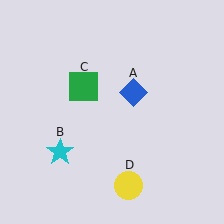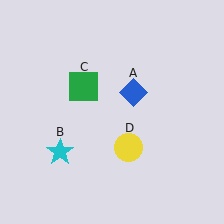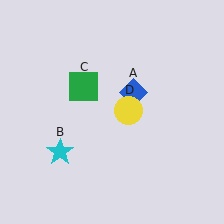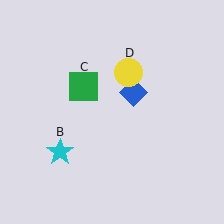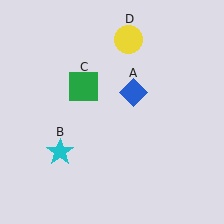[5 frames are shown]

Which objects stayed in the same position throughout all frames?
Blue diamond (object A) and cyan star (object B) and green square (object C) remained stationary.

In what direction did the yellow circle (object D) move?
The yellow circle (object D) moved up.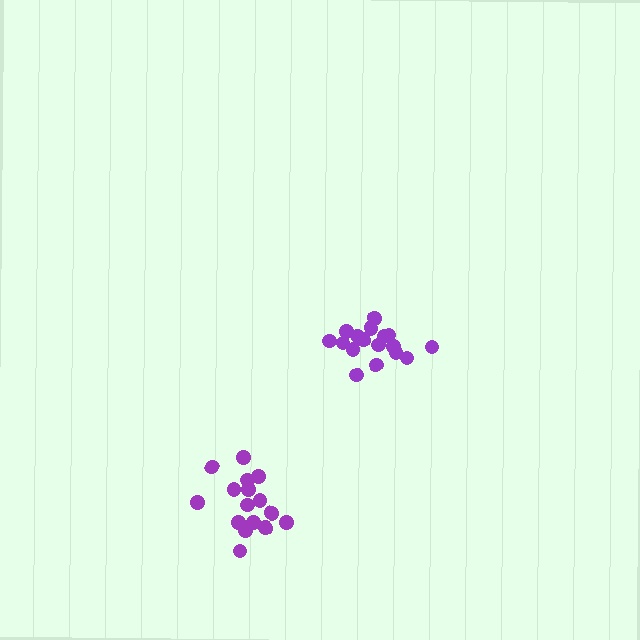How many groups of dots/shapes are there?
There are 2 groups.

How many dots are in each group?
Group 1: 17 dots, Group 2: 16 dots (33 total).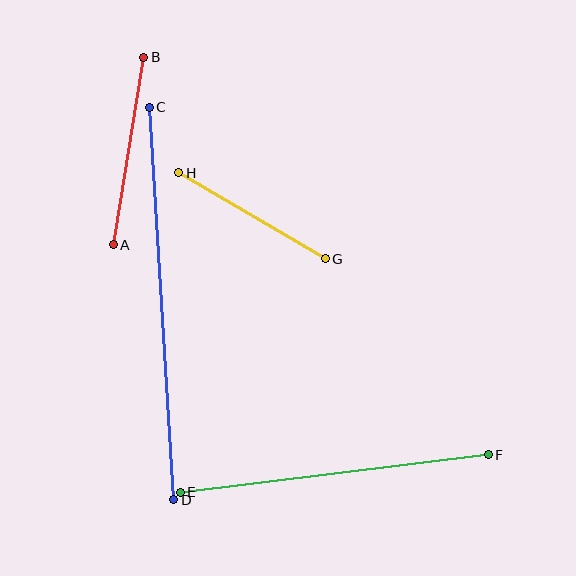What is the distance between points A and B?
The distance is approximately 190 pixels.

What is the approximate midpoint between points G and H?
The midpoint is at approximately (252, 216) pixels.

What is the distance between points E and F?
The distance is approximately 310 pixels.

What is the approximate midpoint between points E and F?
The midpoint is at approximately (334, 473) pixels.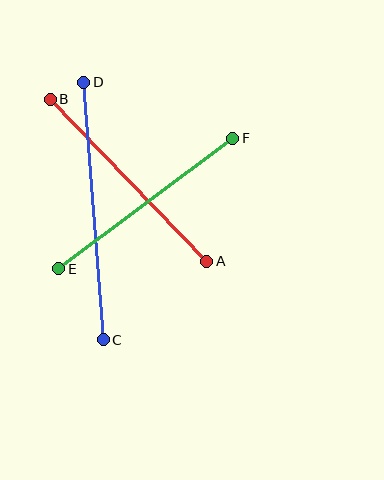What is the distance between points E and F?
The distance is approximately 218 pixels.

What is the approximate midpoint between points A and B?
The midpoint is at approximately (129, 180) pixels.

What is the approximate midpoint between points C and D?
The midpoint is at approximately (94, 211) pixels.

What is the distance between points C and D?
The distance is approximately 258 pixels.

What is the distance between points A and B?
The distance is approximately 225 pixels.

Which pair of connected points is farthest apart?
Points C and D are farthest apart.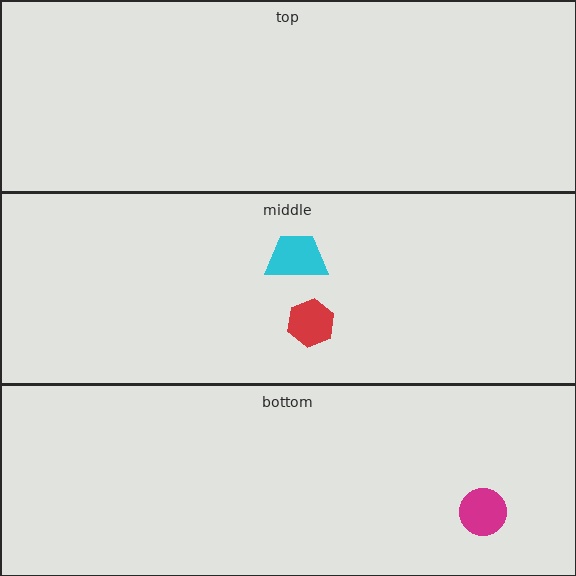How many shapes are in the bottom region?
1.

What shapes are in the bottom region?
The magenta circle.